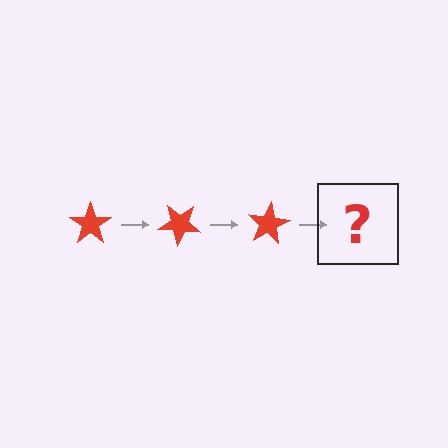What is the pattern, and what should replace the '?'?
The pattern is that the star rotates 40 degrees each step. The '?' should be a red star rotated 120 degrees.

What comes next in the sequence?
The next element should be a red star rotated 120 degrees.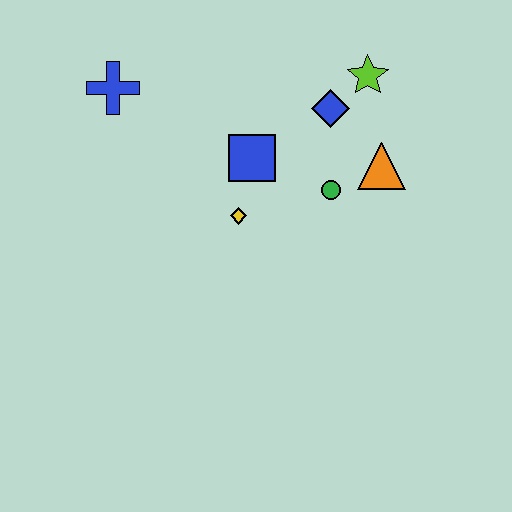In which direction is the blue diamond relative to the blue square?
The blue diamond is to the right of the blue square.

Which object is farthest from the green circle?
The blue cross is farthest from the green circle.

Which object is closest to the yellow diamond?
The blue square is closest to the yellow diamond.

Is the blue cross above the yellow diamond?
Yes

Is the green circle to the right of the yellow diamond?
Yes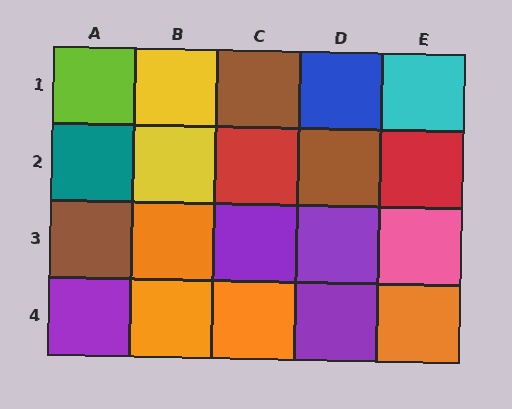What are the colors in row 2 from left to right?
Teal, yellow, red, brown, red.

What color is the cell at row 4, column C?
Orange.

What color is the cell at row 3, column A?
Brown.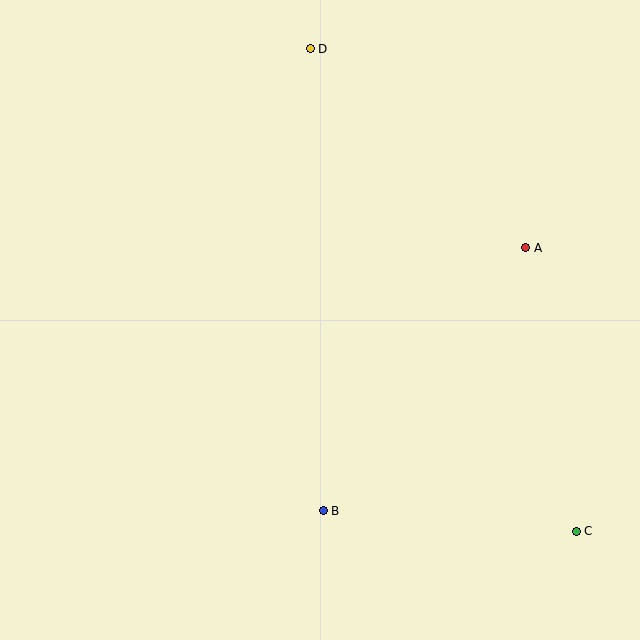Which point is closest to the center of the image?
Point B at (323, 511) is closest to the center.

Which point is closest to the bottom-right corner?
Point C is closest to the bottom-right corner.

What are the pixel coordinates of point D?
Point D is at (310, 49).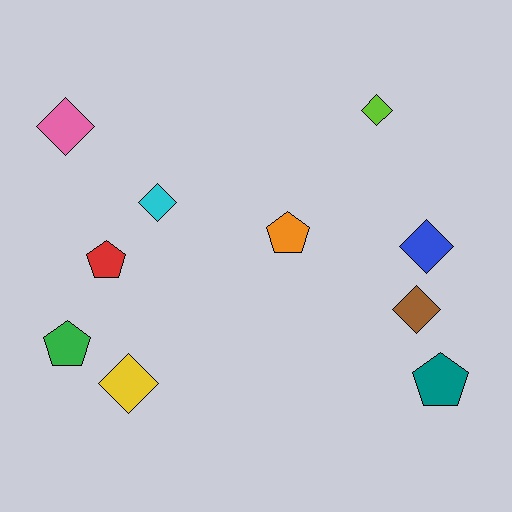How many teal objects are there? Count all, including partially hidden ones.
There is 1 teal object.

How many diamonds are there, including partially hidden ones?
There are 6 diamonds.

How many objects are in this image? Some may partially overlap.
There are 10 objects.